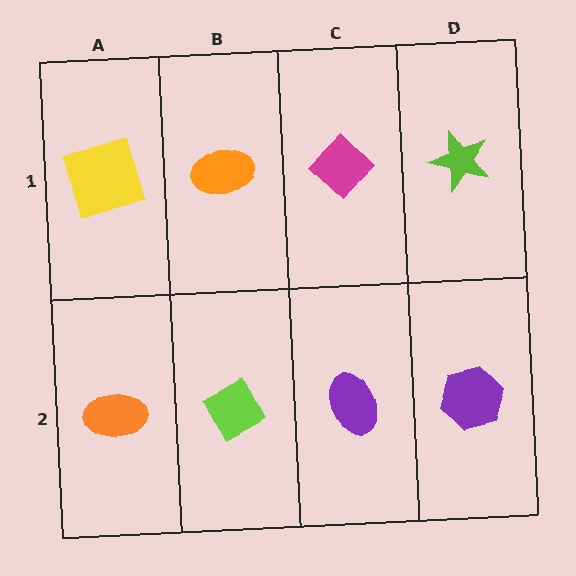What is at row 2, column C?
A purple ellipse.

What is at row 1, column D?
A lime star.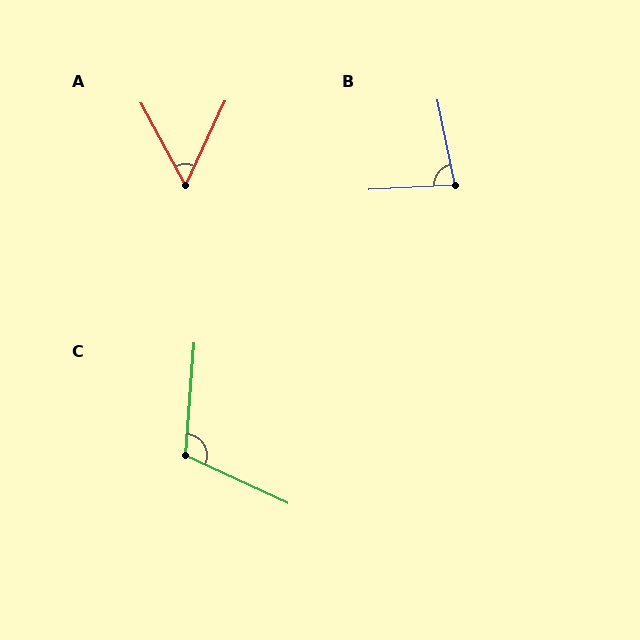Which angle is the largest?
C, at approximately 111 degrees.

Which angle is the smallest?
A, at approximately 54 degrees.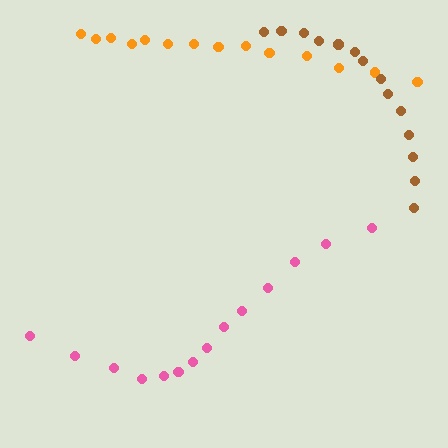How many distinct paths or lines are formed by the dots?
There are 3 distinct paths.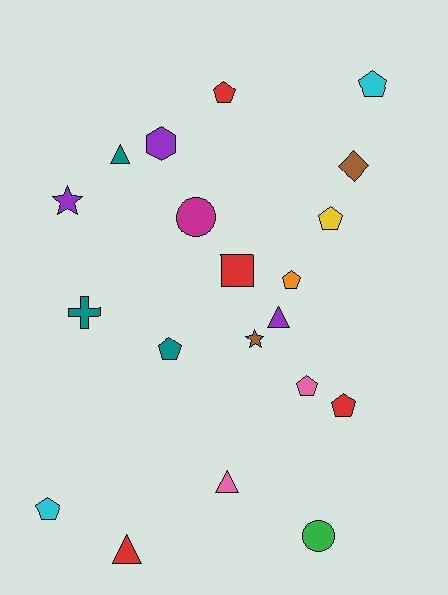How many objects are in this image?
There are 20 objects.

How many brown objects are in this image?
There are 2 brown objects.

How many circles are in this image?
There are 2 circles.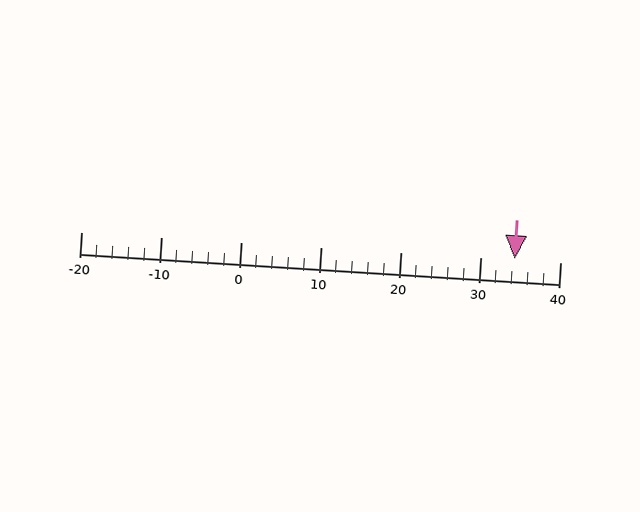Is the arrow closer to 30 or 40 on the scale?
The arrow is closer to 30.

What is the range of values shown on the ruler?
The ruler shows values from -20 to 40.